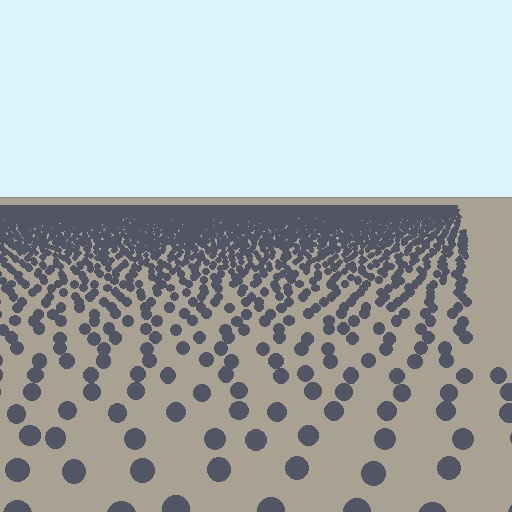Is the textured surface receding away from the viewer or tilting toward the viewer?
The surface is receding away from the viewer. Texture elements get smaller and denser toward the top.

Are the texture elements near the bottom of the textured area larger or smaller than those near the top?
Larger. Near the bottom, elements are closer to the viewer and appear at a bigger on-screen size.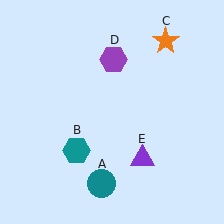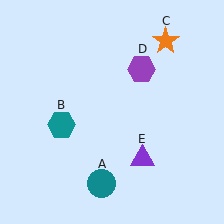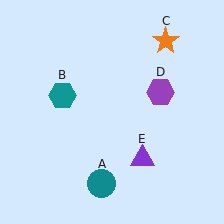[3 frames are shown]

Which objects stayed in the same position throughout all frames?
Teal circle (object A) and orange star (object C) and purple triangle (object E) remained stationary.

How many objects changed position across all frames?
2 objects changed position: teal hexagon (object B), purple hexagon (object D).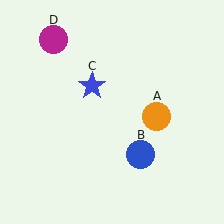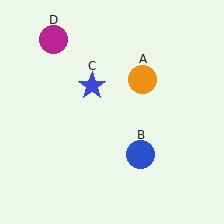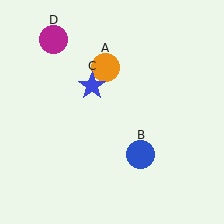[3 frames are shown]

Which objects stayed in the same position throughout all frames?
Blue circle (object B) and blue star (object C) and magenta circle (object D) remained stationary.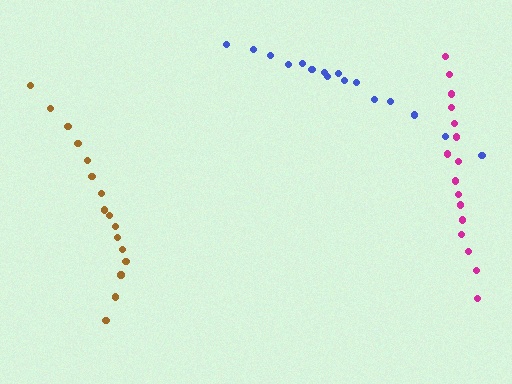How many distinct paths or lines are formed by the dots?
There are 3 distinct paths.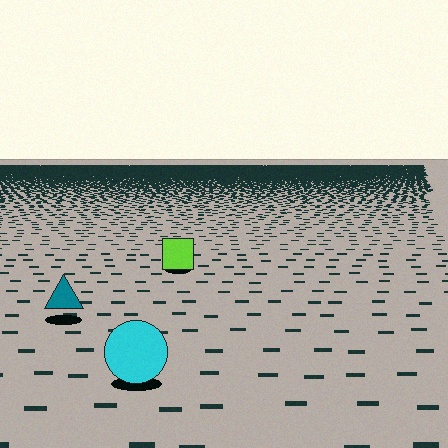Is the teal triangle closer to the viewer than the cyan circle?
No. The cyan circle is closer — you can tell from the texture gradient: the ground texture is coarser near it.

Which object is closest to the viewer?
The cyan circle is closest. The texture marks near it are larger and more spread out.